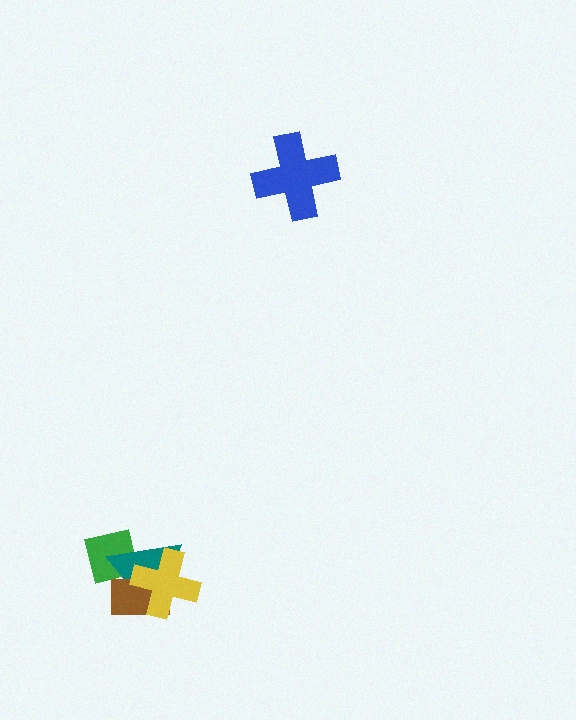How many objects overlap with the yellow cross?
2 objects overlap with the yellow cross.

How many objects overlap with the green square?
2 objects overlap with the green square.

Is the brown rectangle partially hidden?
Yes, it is partially covered by another shape.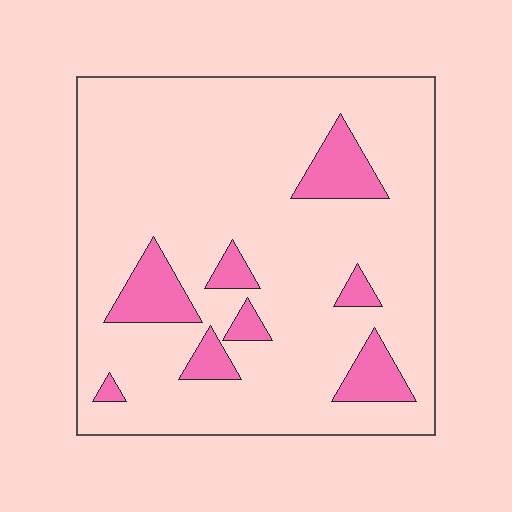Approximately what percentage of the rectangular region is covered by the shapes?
Approximately 15%.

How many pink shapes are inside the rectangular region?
8.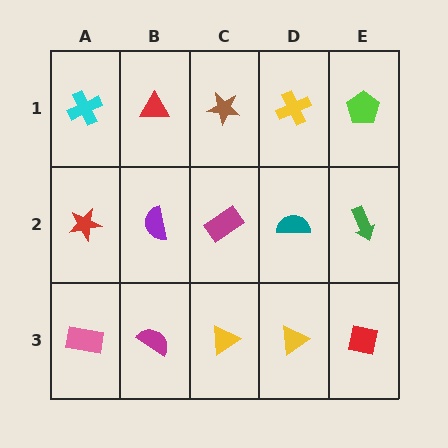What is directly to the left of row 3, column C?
A magenta semicircle.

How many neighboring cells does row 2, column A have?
3.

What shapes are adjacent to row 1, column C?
A magenta rectangle (row 2, column C), a red triangle (row 1, column B), a yellow cross (row 1, column D).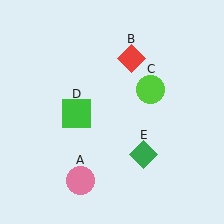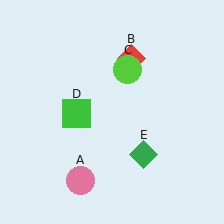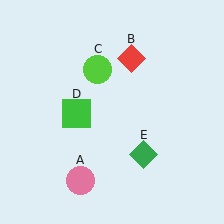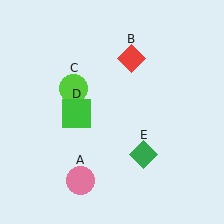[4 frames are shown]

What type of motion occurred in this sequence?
The lime circle (object C) rotated counterclockwise around the center of the scene.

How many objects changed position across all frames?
1 object changed position: lime circle (object C).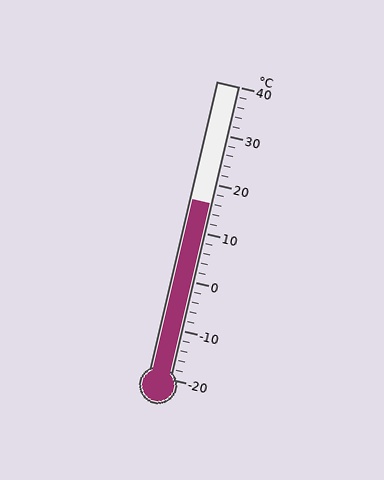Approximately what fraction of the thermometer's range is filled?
The thermometer is filled to approximately 60% of its range.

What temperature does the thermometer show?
The thermometer shows approximately 16°C.